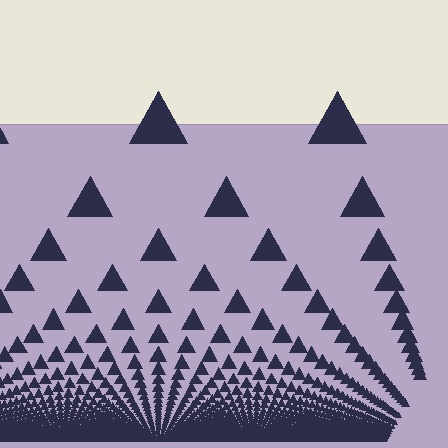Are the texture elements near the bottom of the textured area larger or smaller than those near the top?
Smaller. The gradient is inverted — elements near the bottom are smaller and denser.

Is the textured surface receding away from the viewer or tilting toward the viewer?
The surface appears to tilt toward the viewer. Texture elements get larger and sparser toward the top.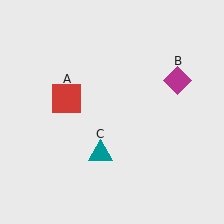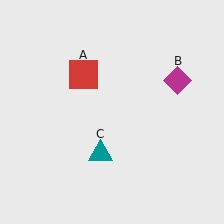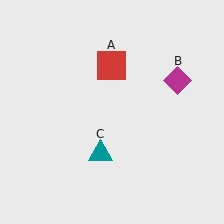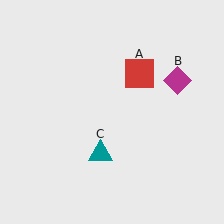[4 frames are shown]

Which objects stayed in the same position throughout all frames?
Magenta diamond (object B) and teal triangle (object C) remained stationary.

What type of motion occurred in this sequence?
The red square (object A) rotated clockwise around the center of the scene.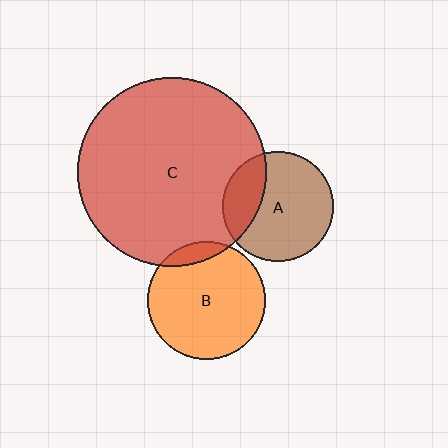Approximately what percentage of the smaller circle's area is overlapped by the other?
Approximately 25%.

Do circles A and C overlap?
Yes.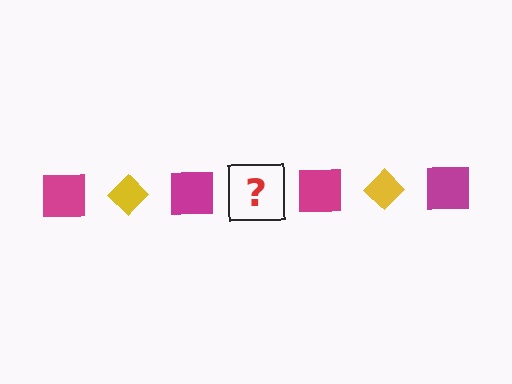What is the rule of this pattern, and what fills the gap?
The rule is that the pattern alternates between magenta square and yellow diamond. The gap should be filled with a yellow diamond.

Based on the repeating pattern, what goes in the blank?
The blank should be a yellow diamond.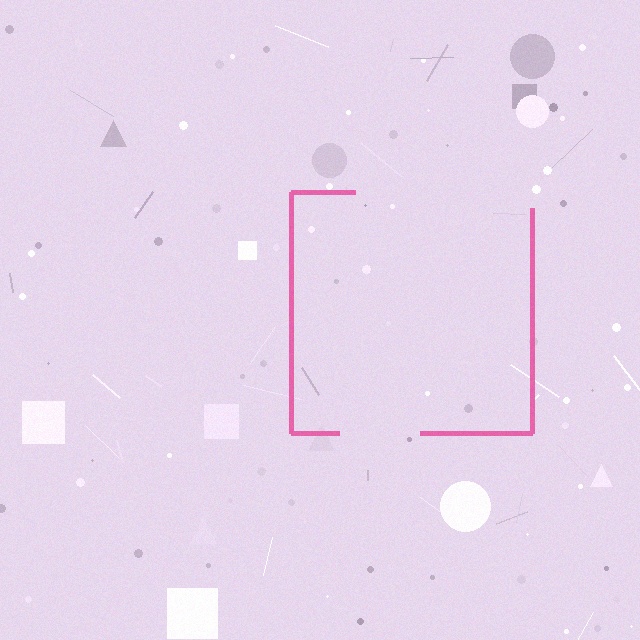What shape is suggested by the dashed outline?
The dashed outline suggests a square.